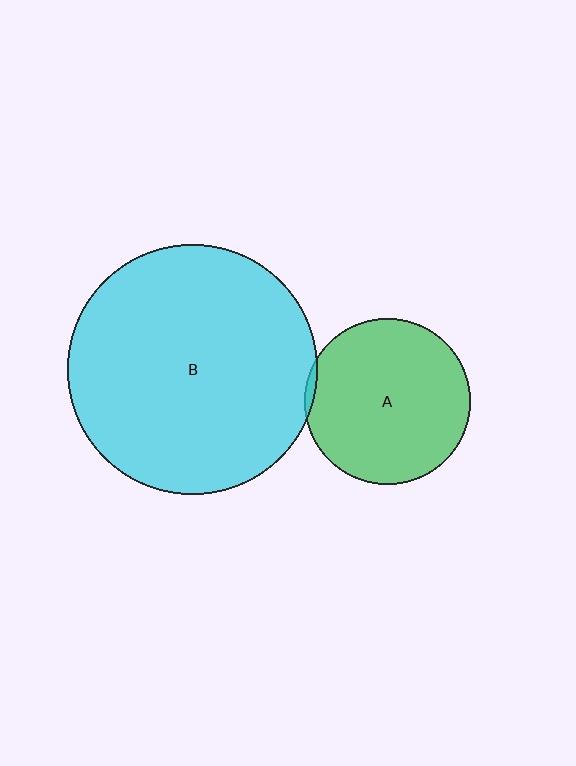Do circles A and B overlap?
Yes.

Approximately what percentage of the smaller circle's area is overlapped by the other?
Approximately 5%.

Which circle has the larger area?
Circle B (cyan).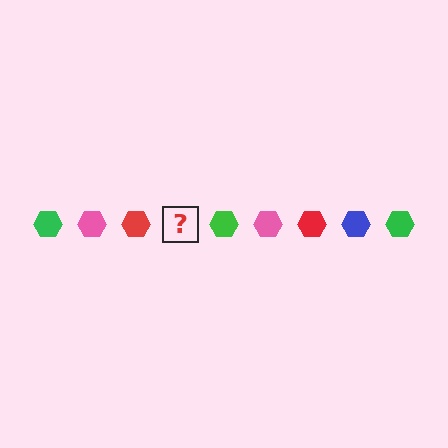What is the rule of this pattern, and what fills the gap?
The rule is that the pattern cycles through green, pink, red, blue hexagons. The gap should be filled with a blue hexagon.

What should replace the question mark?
The question mark should be replaced with a blue hexagon.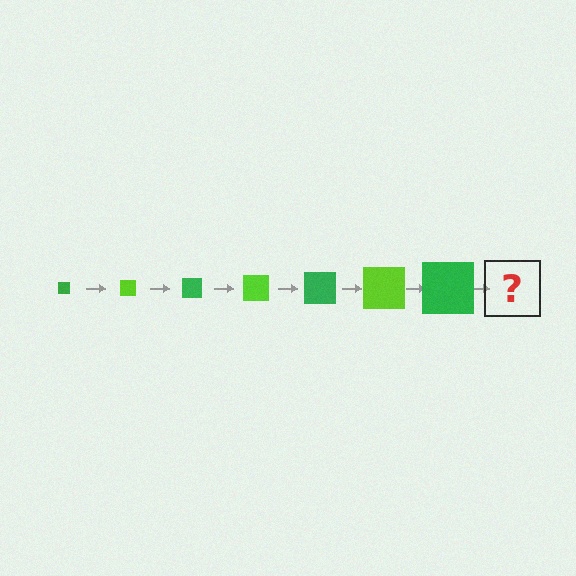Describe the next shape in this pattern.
It should be a lime square, larger than the previous one.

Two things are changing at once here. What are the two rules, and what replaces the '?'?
The two rules are that the square grows larger each step and the color cycles through green and lime. The '?' should be a lime square, larger than the previous one.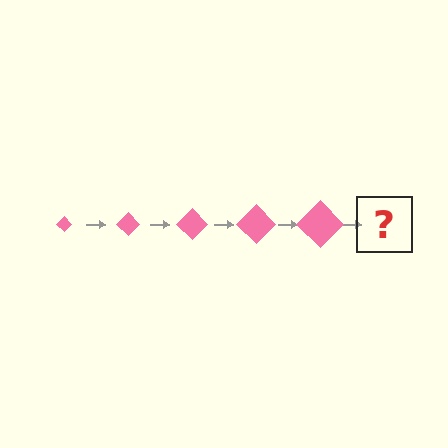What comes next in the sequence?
The next element should be a pink diamond, larger than the previous one.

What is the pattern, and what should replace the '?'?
The pattern is that the diamond gets progressively larger each step. The '?' should be a pink diamond, larger than the previous one.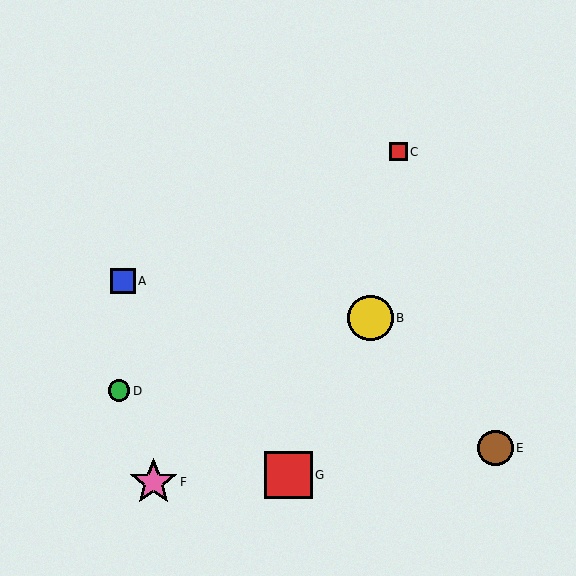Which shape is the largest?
The pink star (labeled F) is the largest.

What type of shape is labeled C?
Shape C is a red square.